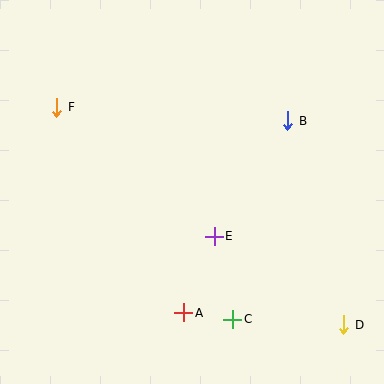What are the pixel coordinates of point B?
Point B is at (288, 121).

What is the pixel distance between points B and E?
The distance between B and E is 137 pixels.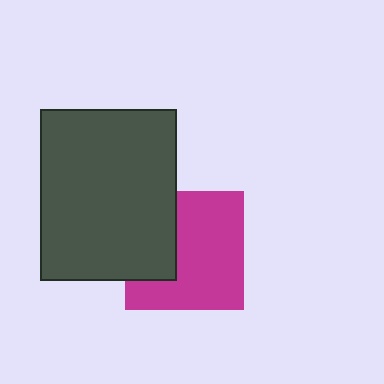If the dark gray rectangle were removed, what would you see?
You would see the complete magenta square.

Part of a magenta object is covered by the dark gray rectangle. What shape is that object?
It is a square.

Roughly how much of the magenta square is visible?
Most of it is visible (roughly 66%).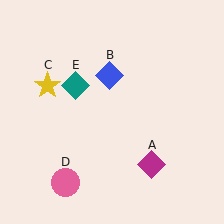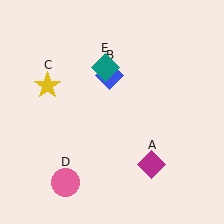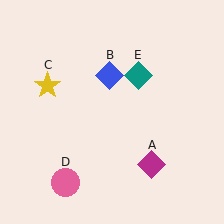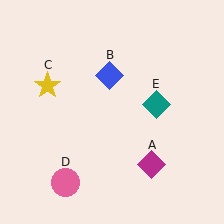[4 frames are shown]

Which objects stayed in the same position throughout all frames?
Magenta diamond (object A) and blue diamond (object B) and yellow star (object C) and pink circle (object D) remained stationary.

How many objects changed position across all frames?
1 object changed position: teal diamond (object E).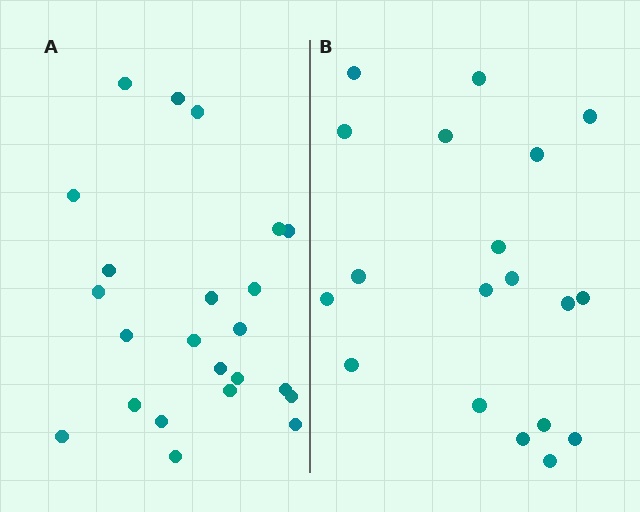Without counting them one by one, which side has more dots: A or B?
Region A (the left region) has more dots.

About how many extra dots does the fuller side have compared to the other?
Region A has about 4 more dots than region B.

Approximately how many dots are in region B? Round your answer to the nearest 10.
About 20 dots. (The exact count is 19, which rounds to 20.)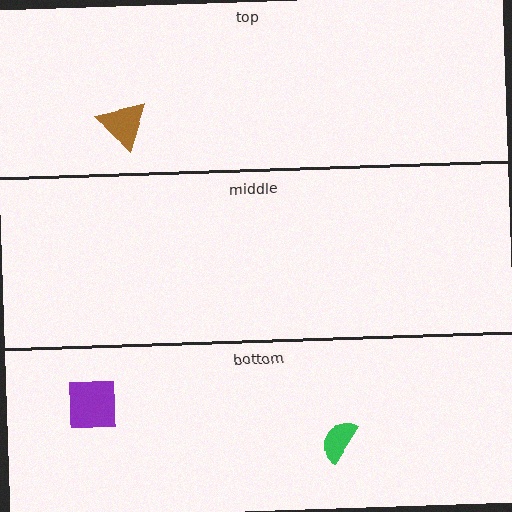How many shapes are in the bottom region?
2.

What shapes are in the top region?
The brown triangle.